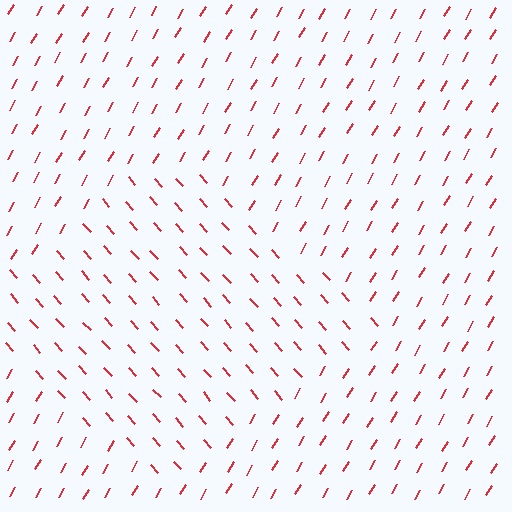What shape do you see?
I see a diamond.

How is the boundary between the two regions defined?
The boundary is defined purely by a change in line orientation (approximately 72 degrees difference). All lines are the same color and thickness.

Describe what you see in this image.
The image is filled with small red line segments. A diamond region in the image has lines oriented differently from the surrounding lines, creating a visible texture boundary.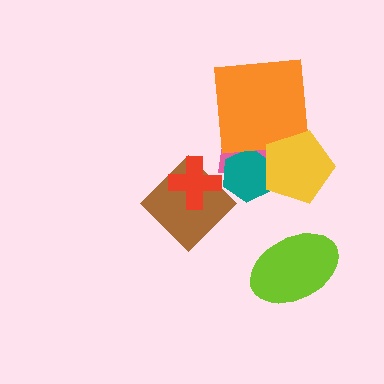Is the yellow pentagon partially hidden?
No, no other shape covers it.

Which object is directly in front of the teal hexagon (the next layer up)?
The brown diamond is directly in front of the teal hexagon.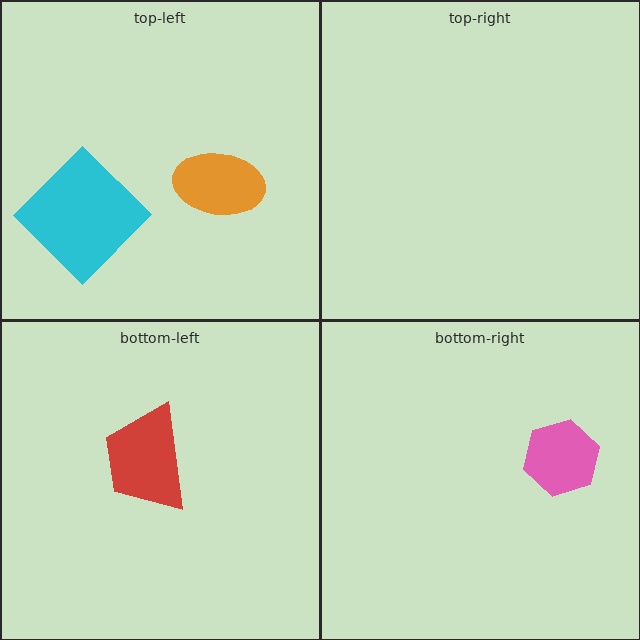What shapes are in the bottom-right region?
The pink hexagon.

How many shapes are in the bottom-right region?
1.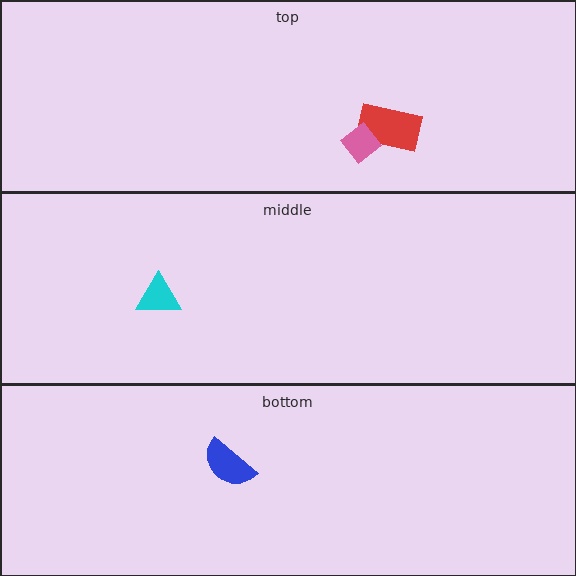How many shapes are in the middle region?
1.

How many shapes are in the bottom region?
1.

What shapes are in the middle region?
The cyan triangle.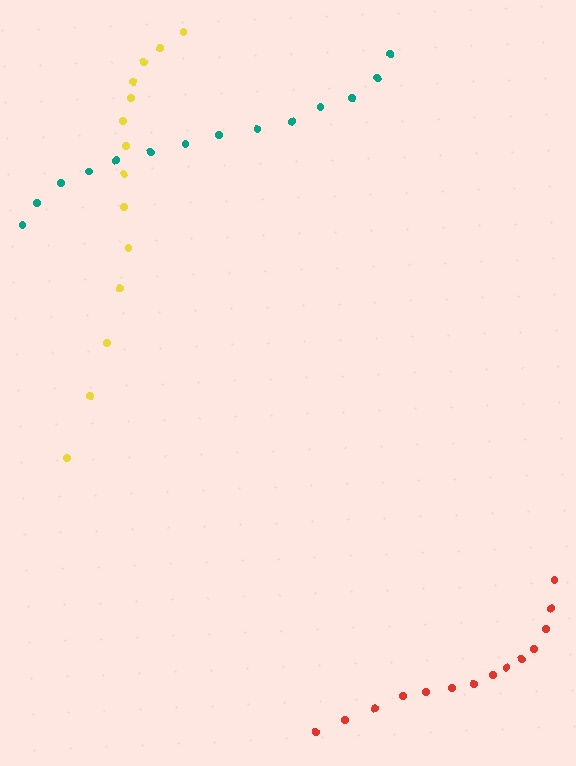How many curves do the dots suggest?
There are 3 distinct paths.